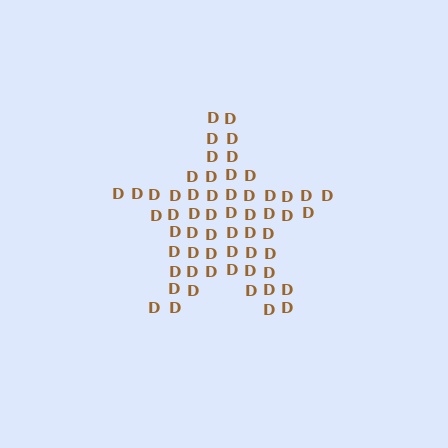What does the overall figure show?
The overall figure shows a star.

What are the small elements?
The small elements are letter D's.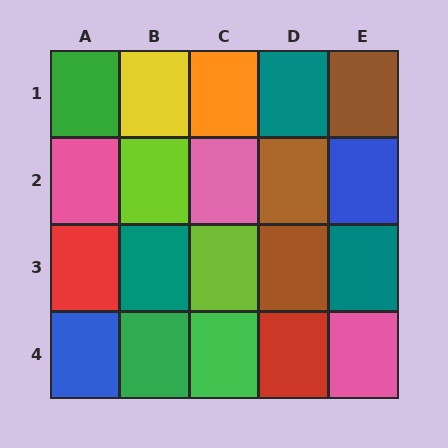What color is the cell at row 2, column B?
Lime.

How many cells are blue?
2 cells are blue.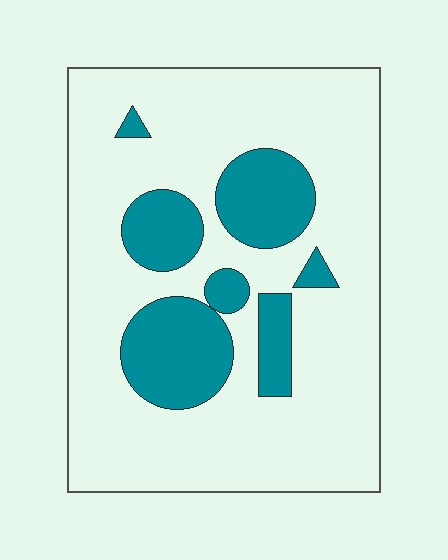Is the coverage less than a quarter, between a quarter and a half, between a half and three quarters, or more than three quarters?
Less than a quarter.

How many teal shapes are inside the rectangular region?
7.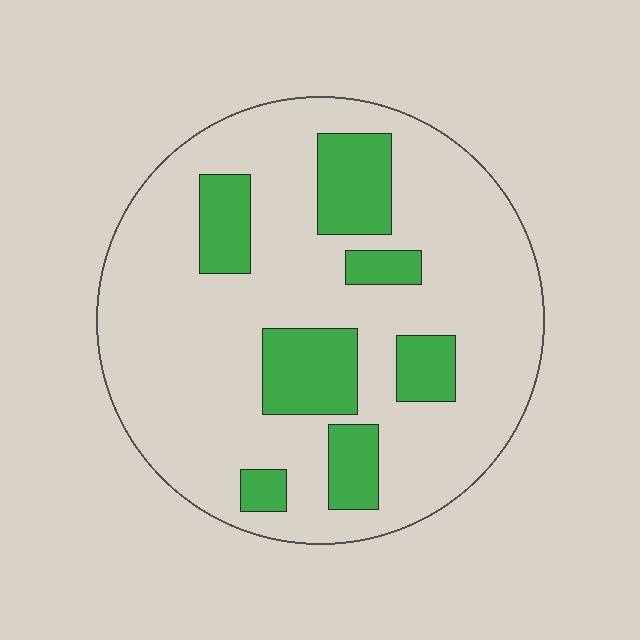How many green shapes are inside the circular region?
7.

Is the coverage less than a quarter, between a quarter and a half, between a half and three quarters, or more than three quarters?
Less than a quarter.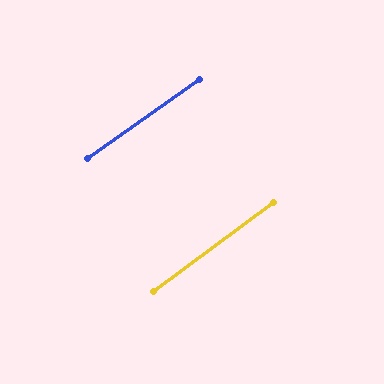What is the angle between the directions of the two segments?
Approximately 1 degree.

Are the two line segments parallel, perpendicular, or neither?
Parallel — their directions differ by only 1.3°.